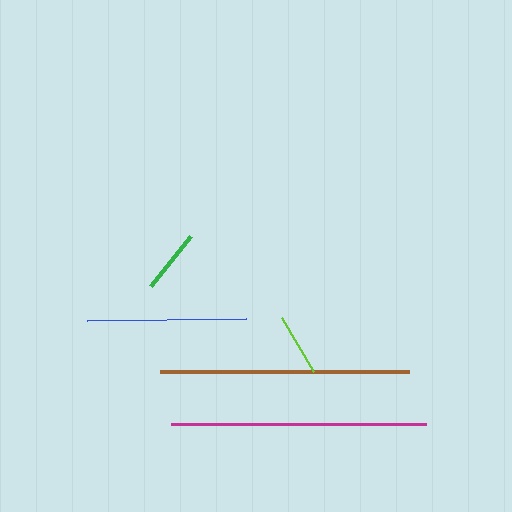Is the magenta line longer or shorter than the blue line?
The magenta line is longer than the blue line.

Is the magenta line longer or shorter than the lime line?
The magenta line is longer than the lime line.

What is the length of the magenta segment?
The magenta segment is approximately 256 pixels long.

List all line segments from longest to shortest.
From longest to shortest: magenta, brown, blue, green, lime.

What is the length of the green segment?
The green segment is approximately 64 pixels long.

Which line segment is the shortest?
The lime line is the shortest at approximately 63 pixels.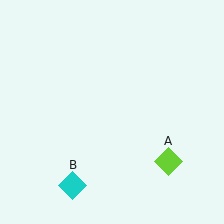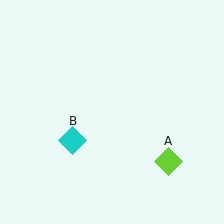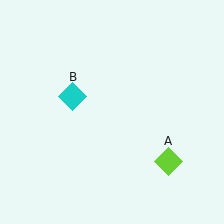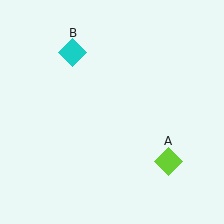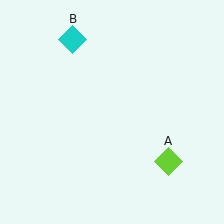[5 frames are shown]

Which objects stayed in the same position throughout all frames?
Lime diamond (object A) remained stationary.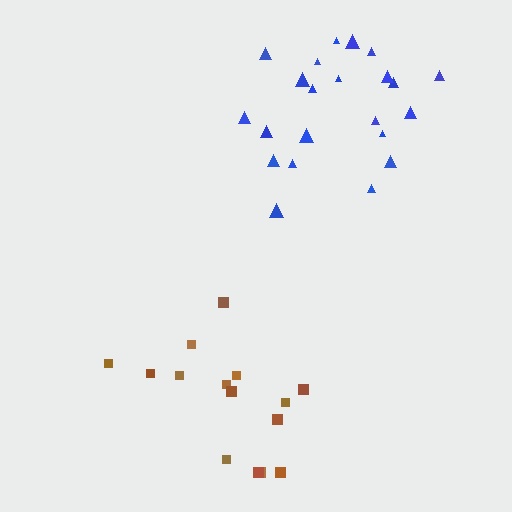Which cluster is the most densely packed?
Blue.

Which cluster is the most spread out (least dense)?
Brown.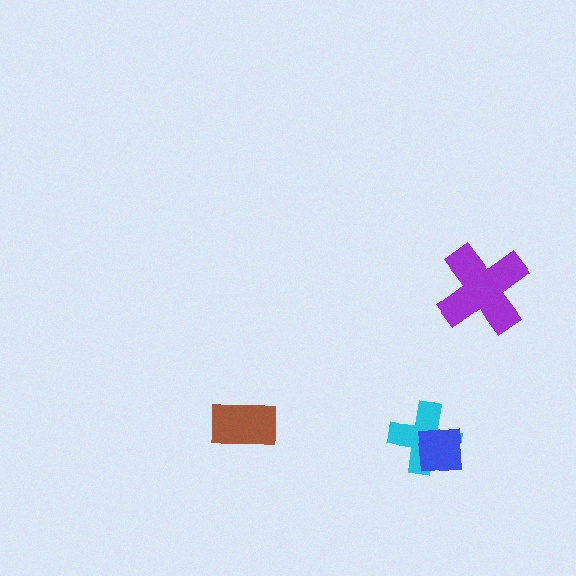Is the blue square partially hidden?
No, no other shape covers it.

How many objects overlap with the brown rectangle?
0 objects overlap with the brown rectangle.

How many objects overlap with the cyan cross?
1 object overlaps with the cyan cross.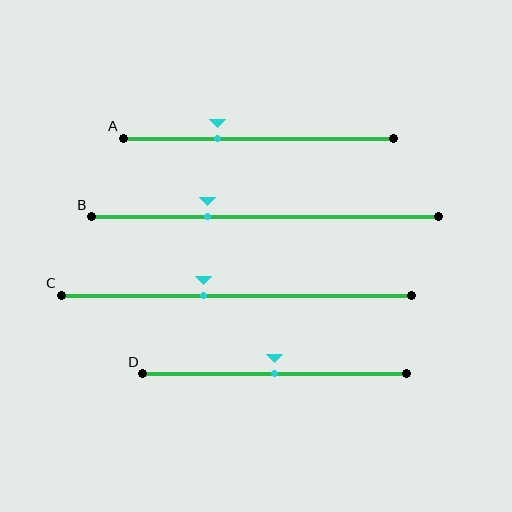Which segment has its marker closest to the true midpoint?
Segment D has its marker closest to the true midpoint.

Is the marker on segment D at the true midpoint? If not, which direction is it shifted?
Yes, the marker on segment D is at the true midpoint.